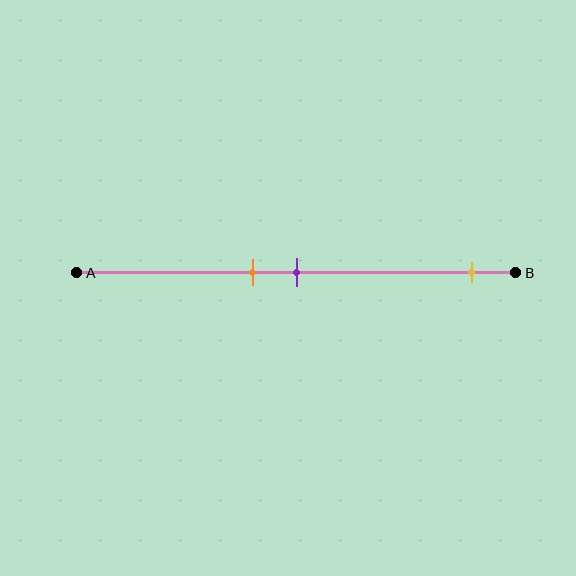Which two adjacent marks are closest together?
The orange and purple marks are the closest adjacent pair.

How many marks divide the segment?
There are 3 marks dividing the segment.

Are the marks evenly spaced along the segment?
No, the marks are not evenly spaced.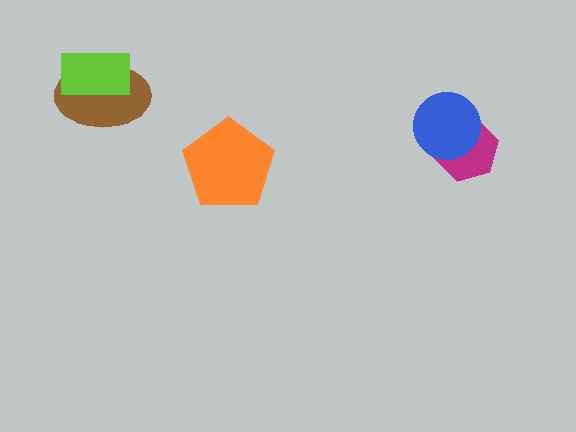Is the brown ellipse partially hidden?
Yes, it is partially covered by another shape.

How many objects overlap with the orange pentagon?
0 objects overlap with the orange pentagon.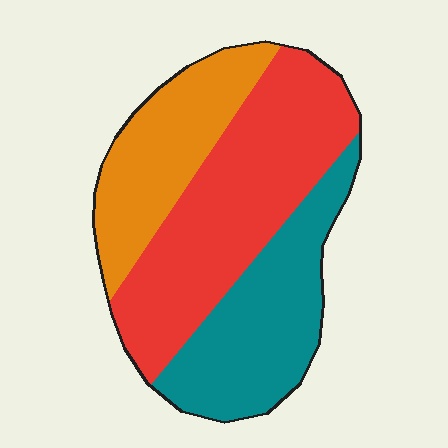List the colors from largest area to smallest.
From largest to smallest: red, teal, orange.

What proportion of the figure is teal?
Teal covers 31% of the figure.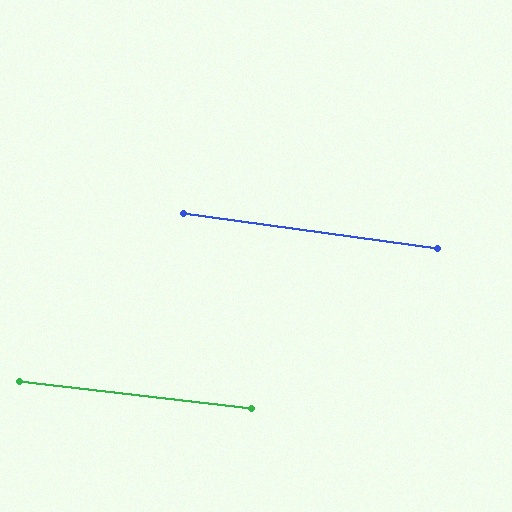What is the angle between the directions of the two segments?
Approximately 1 degree.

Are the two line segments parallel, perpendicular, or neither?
Parallel — their directions differ by only 1.3°.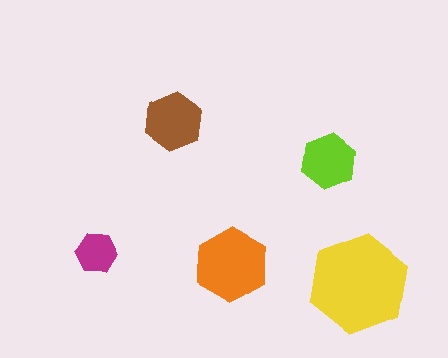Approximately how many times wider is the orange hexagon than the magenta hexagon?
About 2 times wider.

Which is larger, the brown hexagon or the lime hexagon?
The brown one.